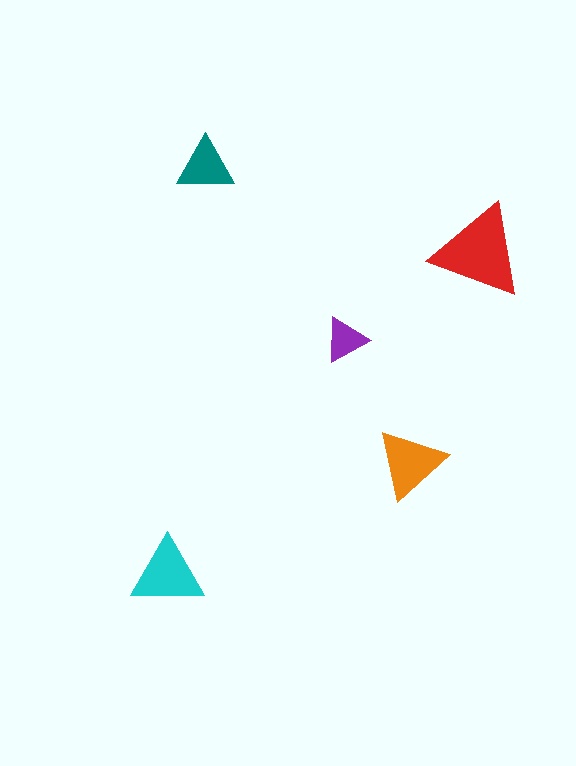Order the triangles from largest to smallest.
the red one, the cyan one, the orange one, the teal one, the purple one.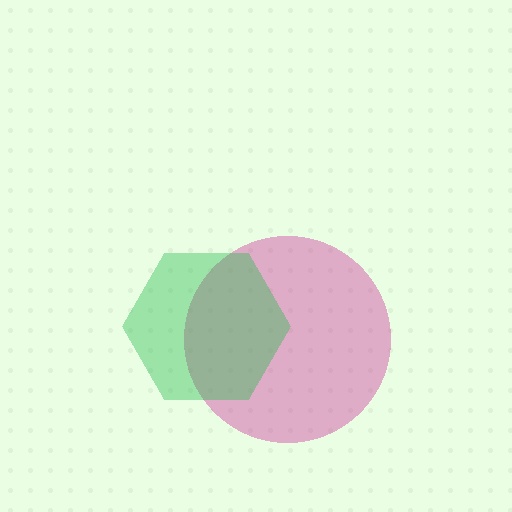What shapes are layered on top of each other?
The layered shapes are: a magenta circle, a green hexagon.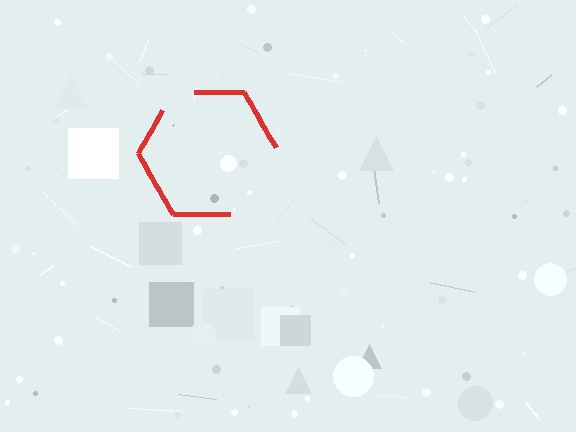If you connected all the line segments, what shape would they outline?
They would outline a hexagon.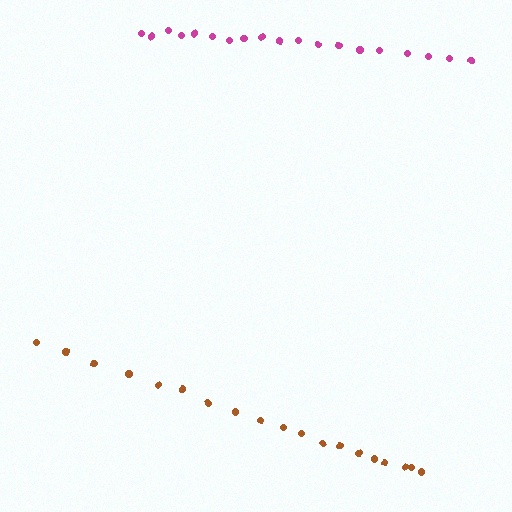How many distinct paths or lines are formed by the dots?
There are 2 distinct paths.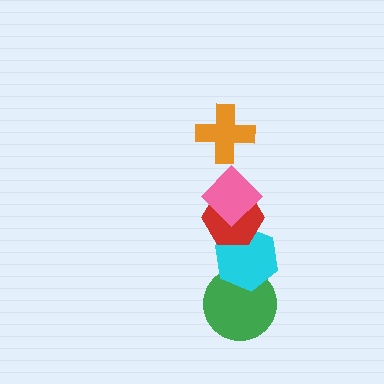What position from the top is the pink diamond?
The pink diamond is 2nd from the top.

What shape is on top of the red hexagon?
The pink diamond is on top of the red hexagon.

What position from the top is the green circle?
The green circle is 5th from the top.